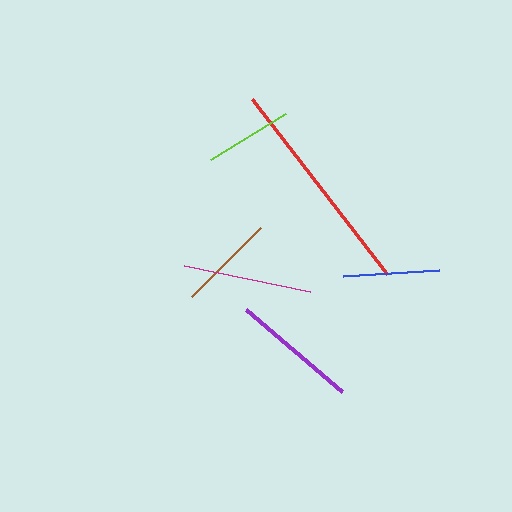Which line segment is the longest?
The red line is the longest at approximately 221 pixels.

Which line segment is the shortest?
The lime line is the shortest at approximately 88 pixels.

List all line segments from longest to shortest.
From longest to shortest: red, magenta, purple, brown, blue, lime.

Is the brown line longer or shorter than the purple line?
The purple line is longer than the brown line.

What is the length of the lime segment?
The lime segment is approximately 88 pixels long.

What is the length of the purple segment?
The purple segment is approximately 126 pixels long.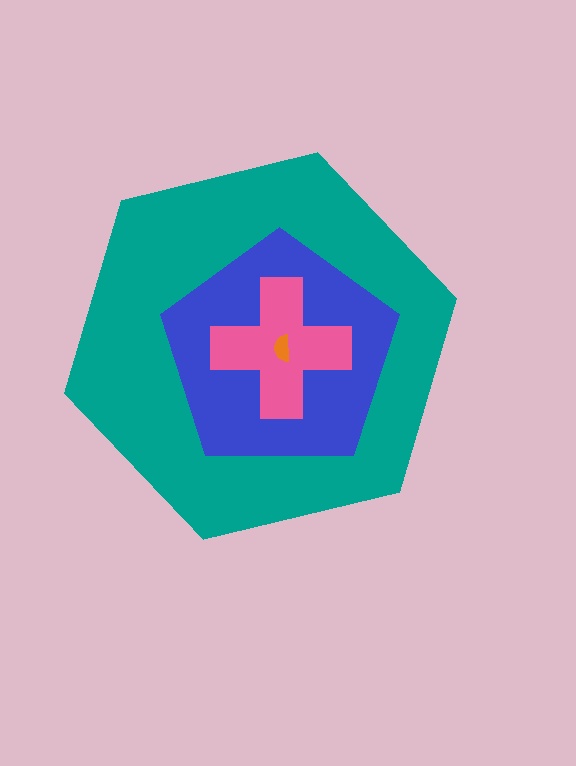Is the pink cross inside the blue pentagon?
Yes.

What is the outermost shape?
The teal hexagon.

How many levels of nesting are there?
4.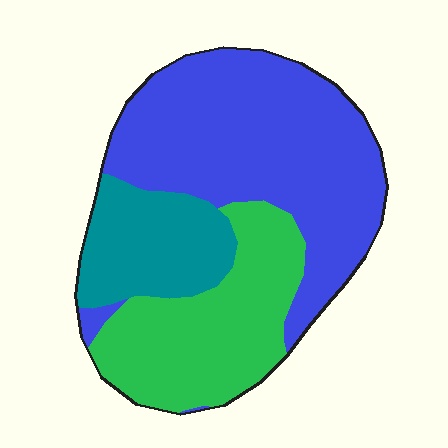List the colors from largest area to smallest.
From largest to smallest: blue, green, teal.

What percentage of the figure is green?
Green covers around 30% of the figure.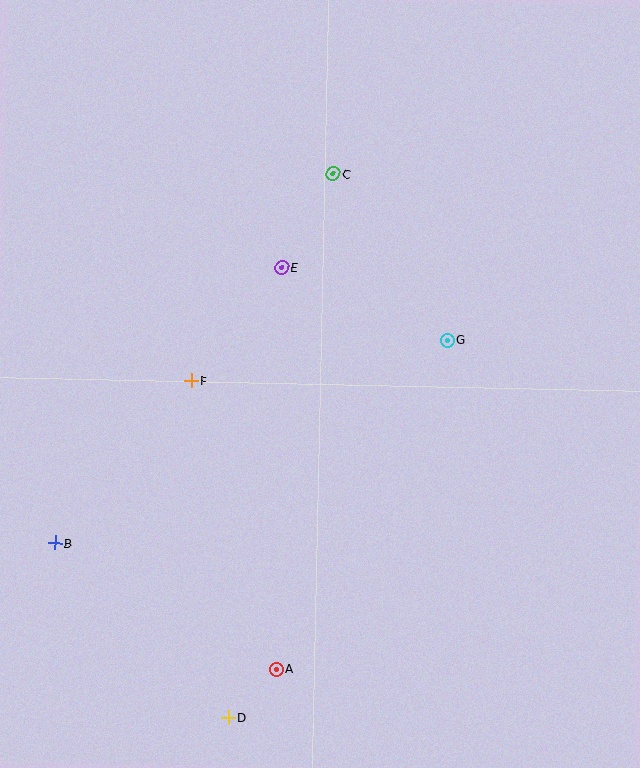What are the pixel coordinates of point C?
Point C is at (333, 174).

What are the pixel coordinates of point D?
Point D is at (228, 718).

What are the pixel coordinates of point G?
Point G is at (447, 340).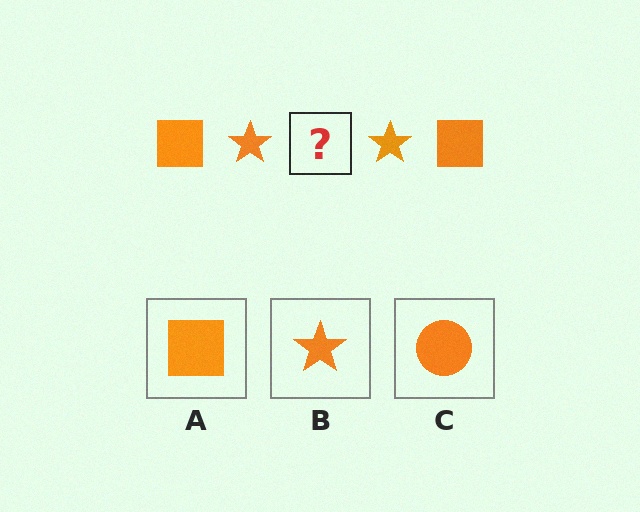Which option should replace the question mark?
Option A.